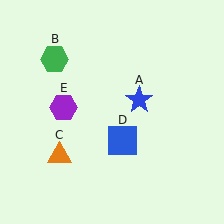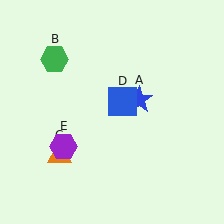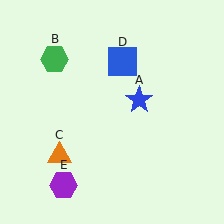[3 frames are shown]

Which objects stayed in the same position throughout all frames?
Blue star (object A) and green hexagon (object B) and orange triangle (object C) remained stationary.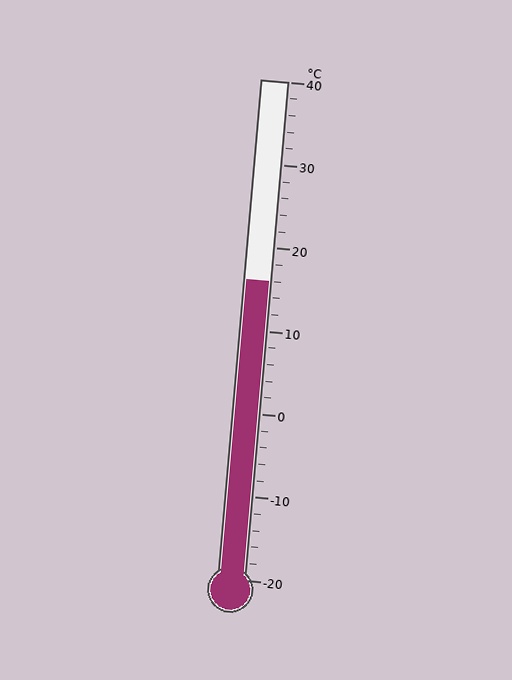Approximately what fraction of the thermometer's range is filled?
The thermometer is filled to approximately 60% of its range.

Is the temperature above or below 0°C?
The temperature is above 0°C.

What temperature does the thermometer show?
The thermometer shows approximately 16°C.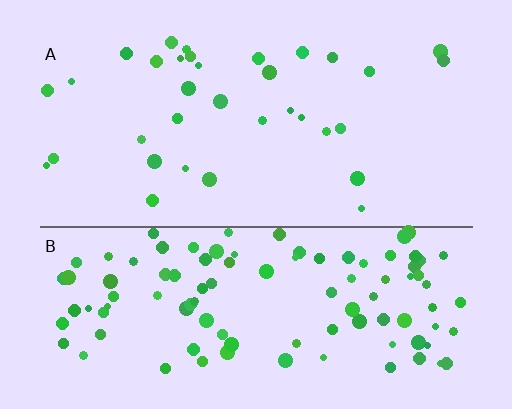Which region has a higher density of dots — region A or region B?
B (the bottom).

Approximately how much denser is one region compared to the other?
Approximately 3.1× — region B over region A.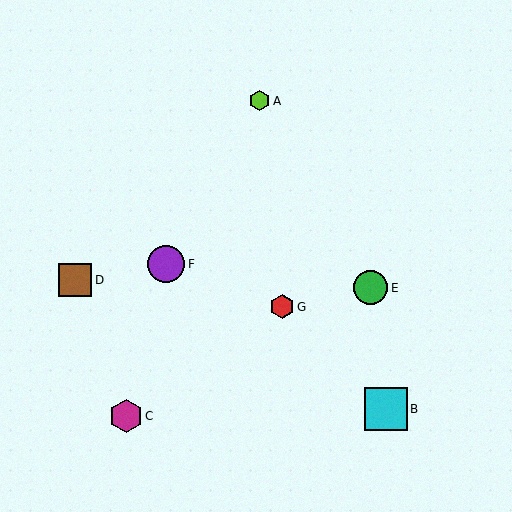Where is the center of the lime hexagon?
The center of the lime hexagon is at (260, 101).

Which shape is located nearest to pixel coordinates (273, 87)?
The lime hexagon (labeled A) at (260, 101) is nearest to that location.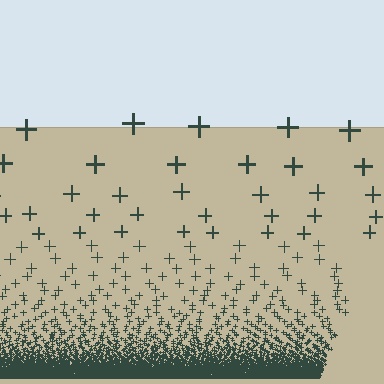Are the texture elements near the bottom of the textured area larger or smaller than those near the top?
Smaller. The gradient is inverted — elements near the bottom are smaller and denser.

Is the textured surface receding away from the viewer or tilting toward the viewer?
The surface appears to tilt toward the viewer. Texture elements get larger and sparser toward the top.